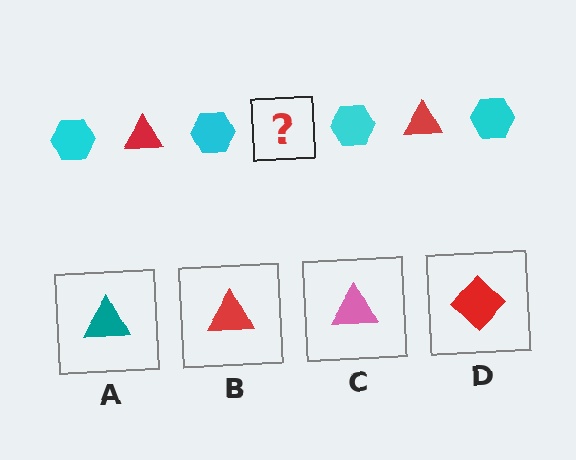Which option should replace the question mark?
Option B.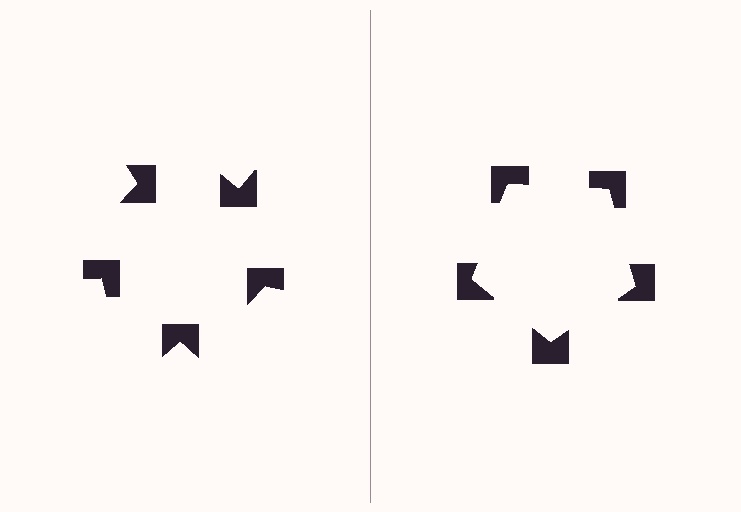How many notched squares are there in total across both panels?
10 — 5 on each side.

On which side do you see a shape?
An illusory pentagon appears on the right side. On the left side the wedge cuts are rotated, so no coherent shape forms.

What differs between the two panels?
The notched squares are positioned identically on both sides; only the wedge orientations differ. On the right they align to a pentagon; on the left they are misaligned.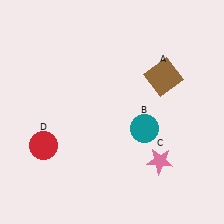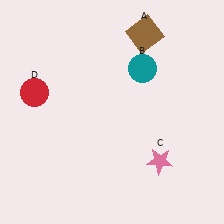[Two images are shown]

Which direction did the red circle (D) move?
The red circle (D) moved up.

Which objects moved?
The objects that moved are: the brown square (A), the teal circle (B), the red circle (D).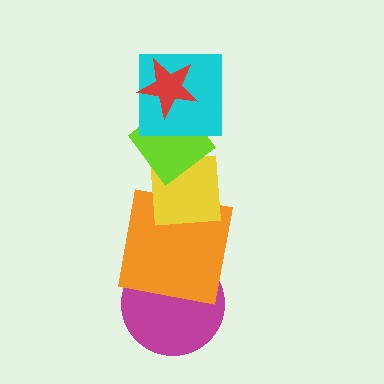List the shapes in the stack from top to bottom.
From top to bottom: the red star, the cyan square, the lime diamond, the yellow square, the orange square, the magenta circle.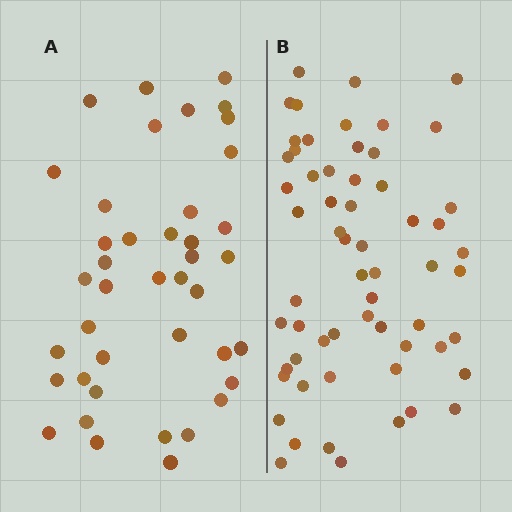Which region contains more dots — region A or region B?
Region B (the right region) has more dots.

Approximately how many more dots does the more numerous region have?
Region B has approximately 20 more dots than region A.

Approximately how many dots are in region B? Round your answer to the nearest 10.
About 60 dots.